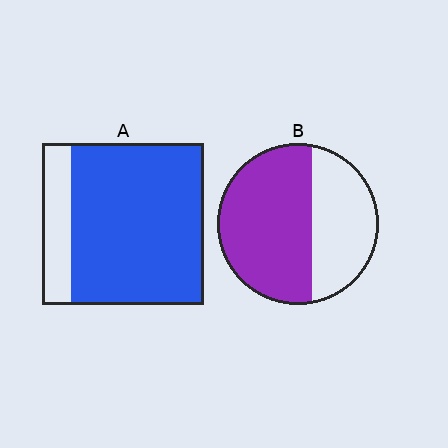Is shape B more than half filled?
Yes.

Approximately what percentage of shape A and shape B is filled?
A is approximately 80% and B is approximately 60%.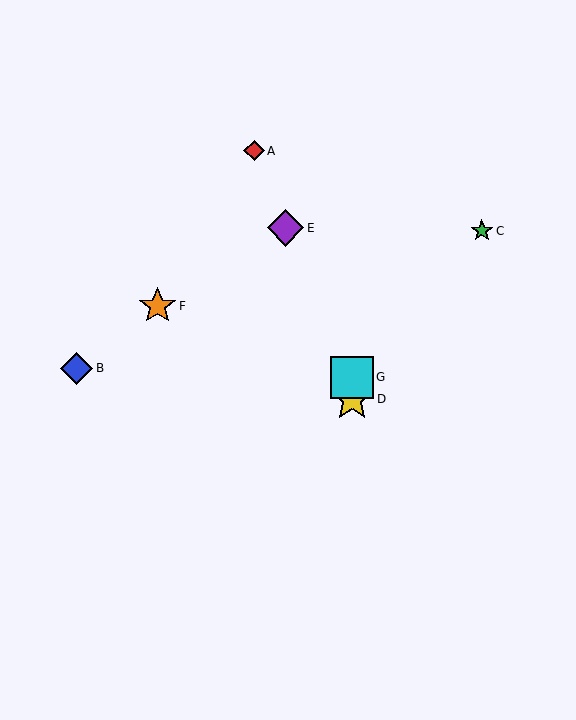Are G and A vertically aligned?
No, G is at x≈352 and A is at x≈254.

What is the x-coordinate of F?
Object F is at x≈158.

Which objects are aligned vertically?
Objects D, G are aligned vertically.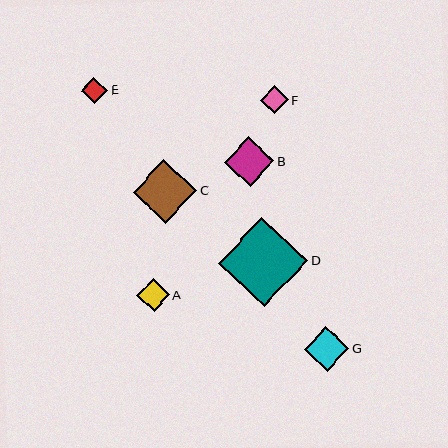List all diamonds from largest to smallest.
From largest to smallest: D, C, B, G, A, F, E.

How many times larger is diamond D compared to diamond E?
Diamond D is approximately 3.4 times the size of diamond E.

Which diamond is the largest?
Diamond D is the largest with a size of approximately 90 pixels.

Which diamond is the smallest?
Diamond E is the smallest with a size of approximately 26 pixels.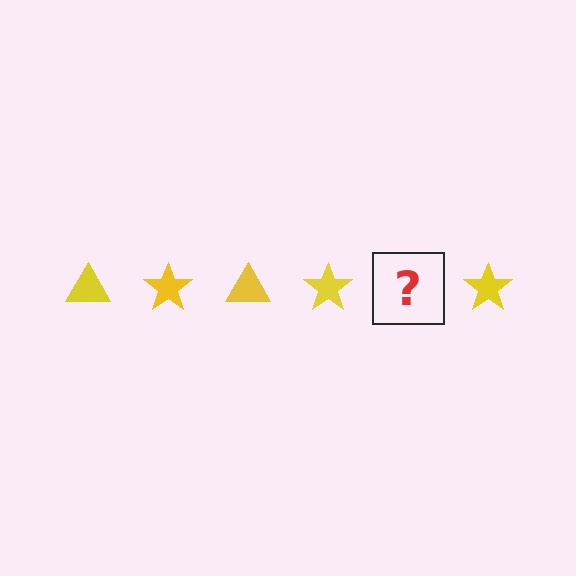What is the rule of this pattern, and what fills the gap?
The rule is that the pattern cycles through triangle, star shapes in yellow. The gap should be filled with a yellow triangle.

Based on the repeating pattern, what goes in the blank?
The blank should be a yellow triangle.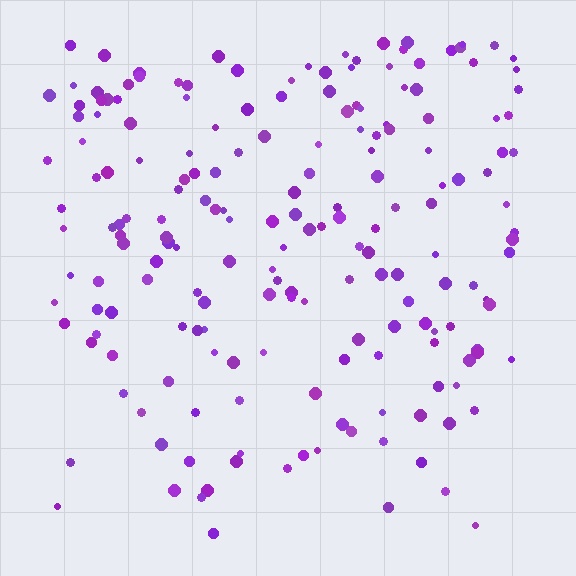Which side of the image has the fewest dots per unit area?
The bottom.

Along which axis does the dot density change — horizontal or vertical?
Vertical.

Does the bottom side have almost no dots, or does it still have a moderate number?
Still a moderate number, just noticeably fewer than the top.